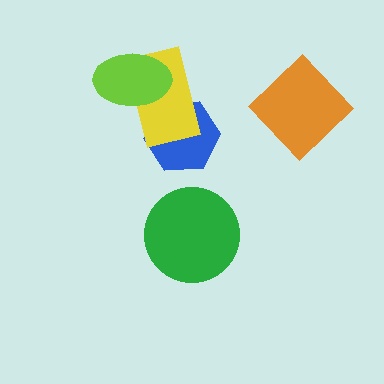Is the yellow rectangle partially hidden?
Yes, it is partially covered by another shape.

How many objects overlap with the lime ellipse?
1 object overlaps with the lime ellipse.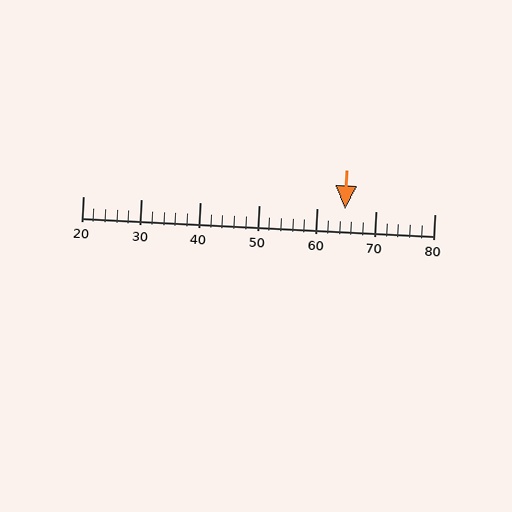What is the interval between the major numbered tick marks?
The major tick marks are spaced 10 units apart.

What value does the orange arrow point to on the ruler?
The orange arrow points to approximately 65.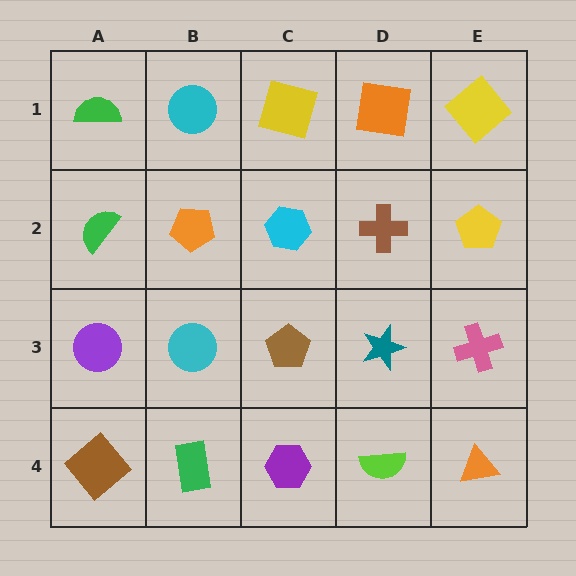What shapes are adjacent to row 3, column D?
A brown cross (row 2, column D), a lime semicircle (row 4, column D), a brown pentagon (row 3, column C), a pink cross (row 3, column E).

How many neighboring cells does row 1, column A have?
2.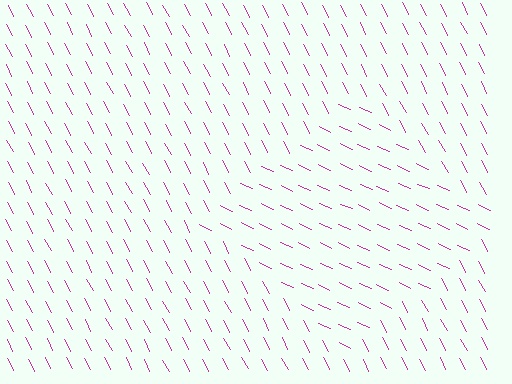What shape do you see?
I see a diamond.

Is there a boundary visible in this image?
Yes, there is a texture boundary formed by a change in line orientation.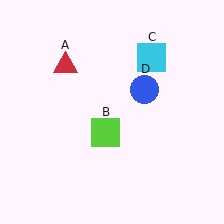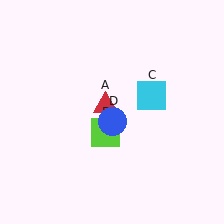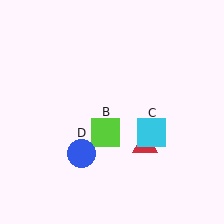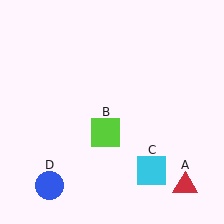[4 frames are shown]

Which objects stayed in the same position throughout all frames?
Lime square (object B) remained stationary.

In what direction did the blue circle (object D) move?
The blue circle (object D) moved down and to the left.